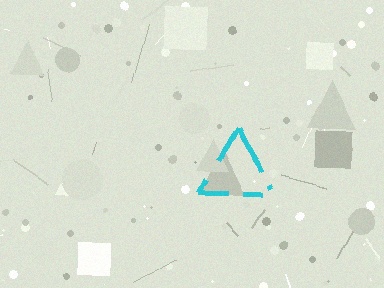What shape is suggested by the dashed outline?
The dashed outline suggests a triangle.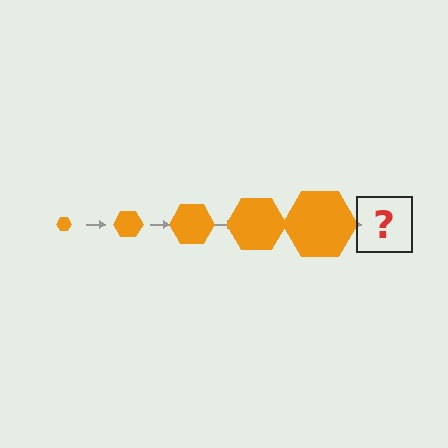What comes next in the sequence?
The next element should be an orange hexagon, larger than the previous one.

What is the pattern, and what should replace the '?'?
The pattern is that the hexagon gets progressively larger each step. The '?' should be an orange hexagon, larger than the previous one.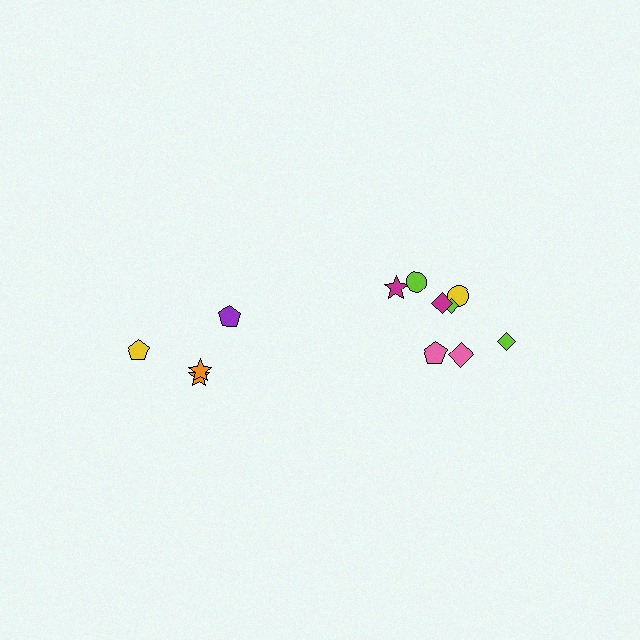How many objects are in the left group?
There are 4 objects.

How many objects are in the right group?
There are 8 objects.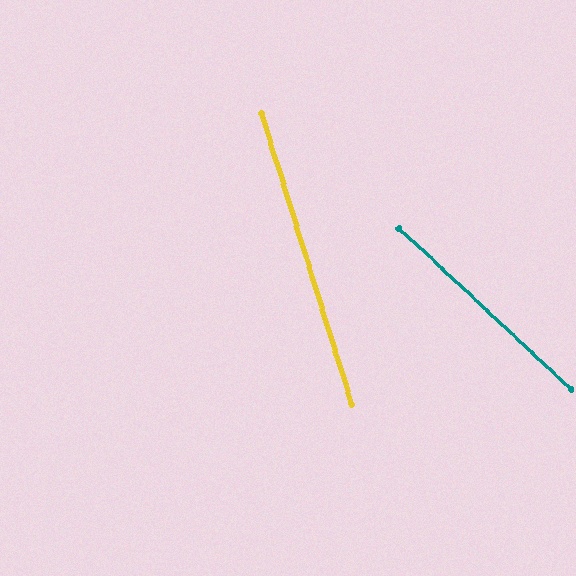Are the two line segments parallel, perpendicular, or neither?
Neither parallel nor perpendicular — they differ by about 30°.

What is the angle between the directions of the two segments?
Approximately 30 degrees.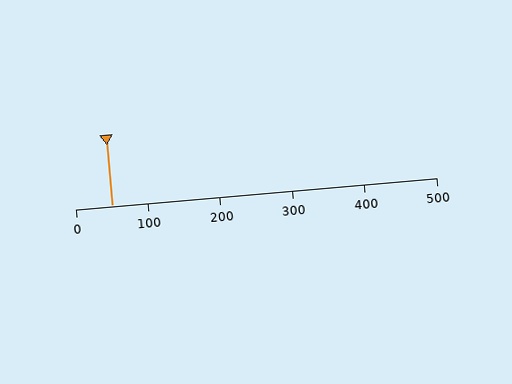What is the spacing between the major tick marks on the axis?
The major ticks are spaced 100 apart.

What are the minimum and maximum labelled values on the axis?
The axis runs from 0 to 500.